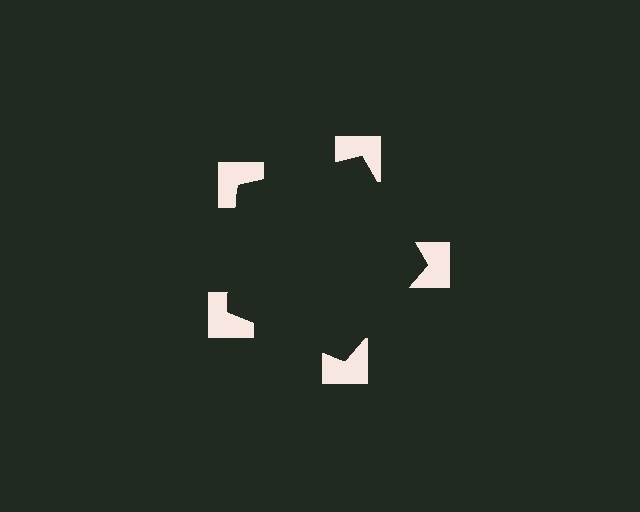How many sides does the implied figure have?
5 sides.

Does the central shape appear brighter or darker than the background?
It typically appears slightly darker than the background, even though no actual brightness change is drawn.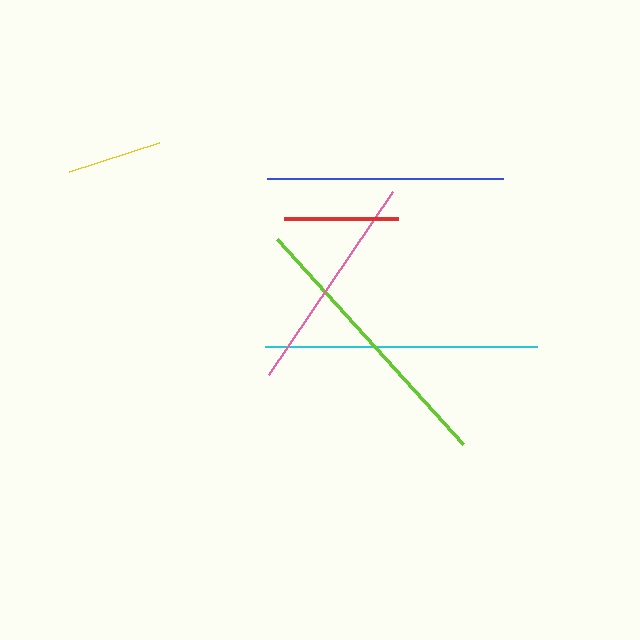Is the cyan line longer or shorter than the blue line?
The cyan line is longer than the blue line.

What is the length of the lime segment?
The lime segment is approximately 277 pixels long.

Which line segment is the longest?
The lime line is the longest at approximately 277 pixels.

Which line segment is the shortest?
The yellow line is the shortest at approximately 94 pixels.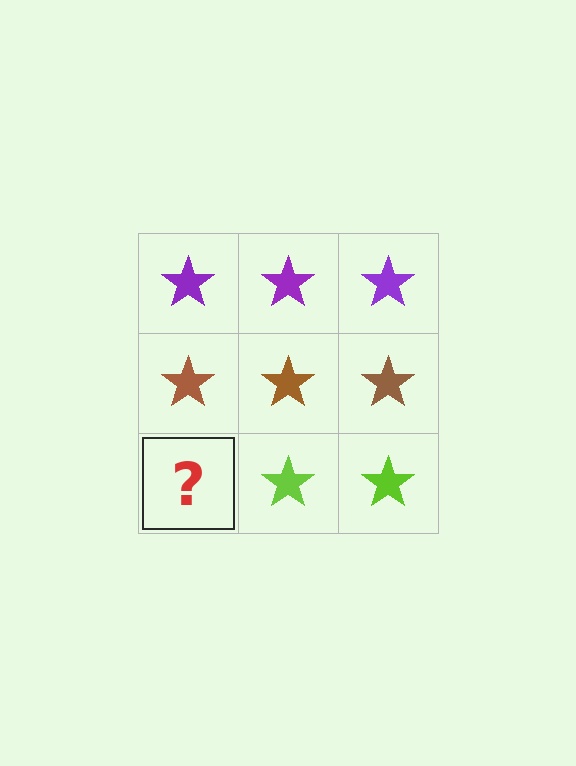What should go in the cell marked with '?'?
The missing cell should contain a lime star.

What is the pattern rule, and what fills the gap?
The rule is that each row has a consistent color. The gap should be filled with a lime star.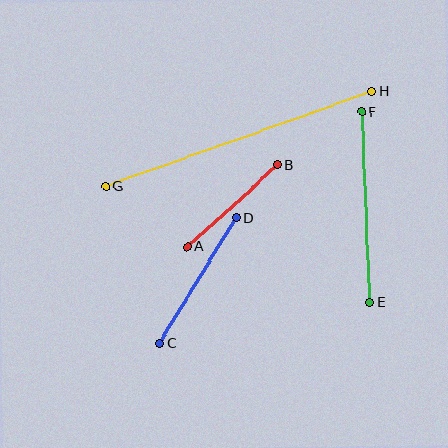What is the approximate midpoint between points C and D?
The midpoint is at approximately (198, 280) pixels.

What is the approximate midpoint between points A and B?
The midpoint is at approximately (232, 206) pixels.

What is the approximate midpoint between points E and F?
The midpoint is at approximately (366, 207) pixels.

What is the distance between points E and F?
The distance is approximately 191 pixels.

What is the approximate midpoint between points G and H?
The midpoint is at approximately (239, 139) pixels.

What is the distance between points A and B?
The distance is approximately 121 pixels.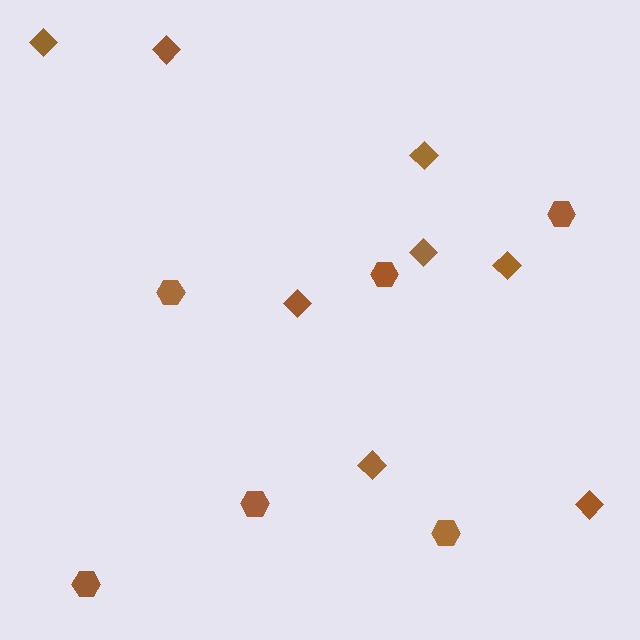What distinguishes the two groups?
There are 2 groups: one group of hexagons (6) and one group of diamonds (8).